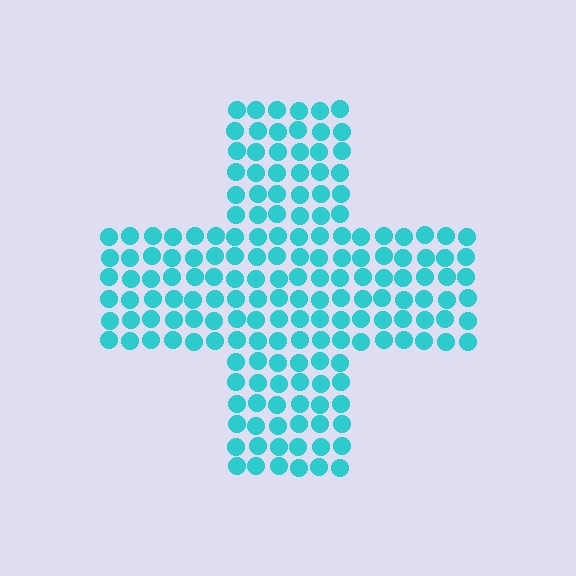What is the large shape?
The large shape is a cross.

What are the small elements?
The small elements are circles.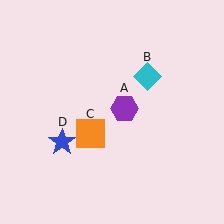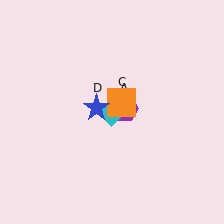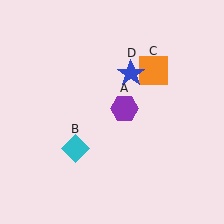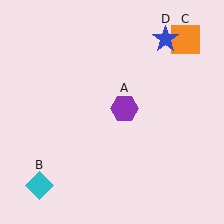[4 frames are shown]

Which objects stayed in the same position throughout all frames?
Purple hexagon (object A) remained stationary.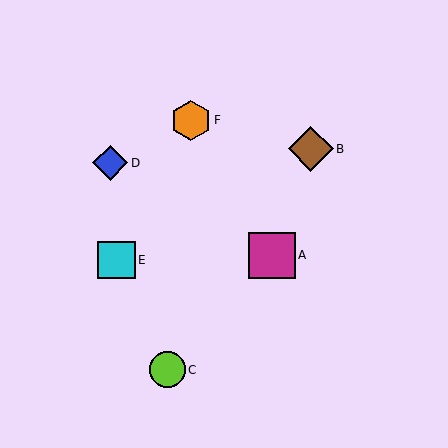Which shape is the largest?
The magenta square (labeled A) is the largest.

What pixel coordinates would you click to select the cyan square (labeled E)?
Click at (117, 260) to select the cyan square E.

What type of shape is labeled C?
Shape C is a lime circle.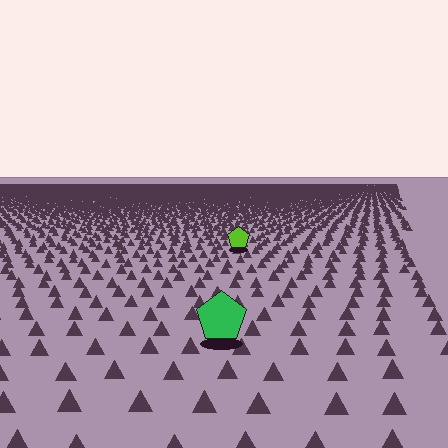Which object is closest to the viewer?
The green pentagon is closest. The texture marks near it are larger and more spread out.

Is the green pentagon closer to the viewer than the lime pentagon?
Yes. The green pentagon is closer — you can tell from the texture gradient: the ground texture is coarser near it.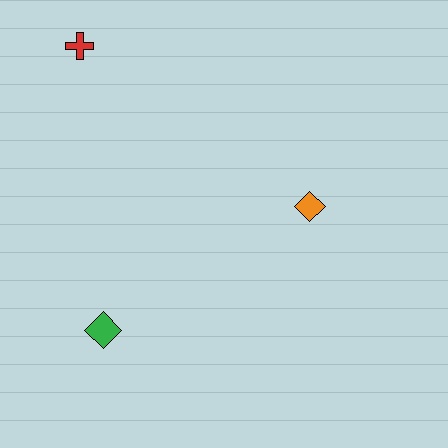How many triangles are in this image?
There are no triangles.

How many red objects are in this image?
There is 1 red object.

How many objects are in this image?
There are 3 objects.